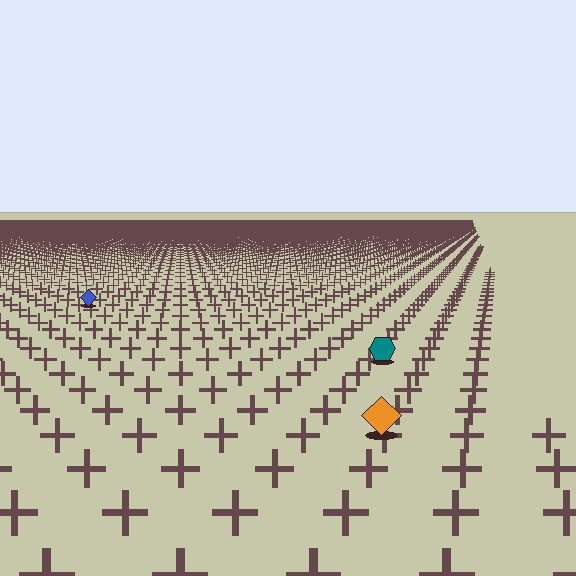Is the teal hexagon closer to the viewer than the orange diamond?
No. The orange diamond is closer — you can tell from the texture gradient: the ground texture is coarser near it.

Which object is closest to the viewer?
The orange diamond is closest. The texture marks near it are larger and more spread out.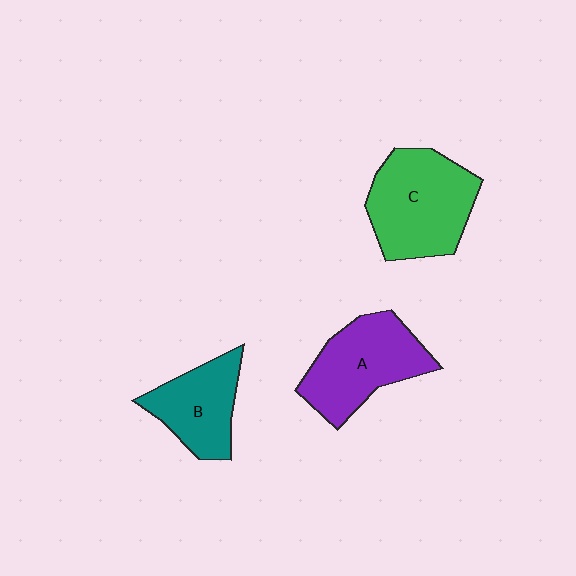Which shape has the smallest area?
Shape B (teal).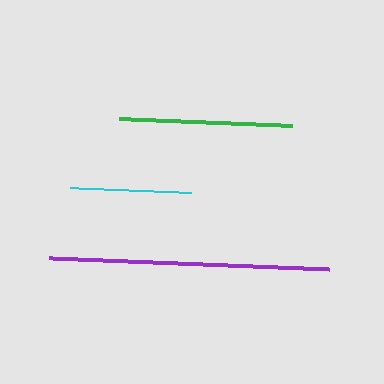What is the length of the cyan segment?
The cyan segment is approximately 121 pixels long.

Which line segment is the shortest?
The cyan line is the shortest at approximately 121 pixels.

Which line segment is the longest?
The purple line is the longest at approximately 280 pixels.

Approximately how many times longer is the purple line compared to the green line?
The purple line is approximately 1.6 times the length of the green line.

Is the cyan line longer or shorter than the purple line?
The purple line is longer than the cyan line.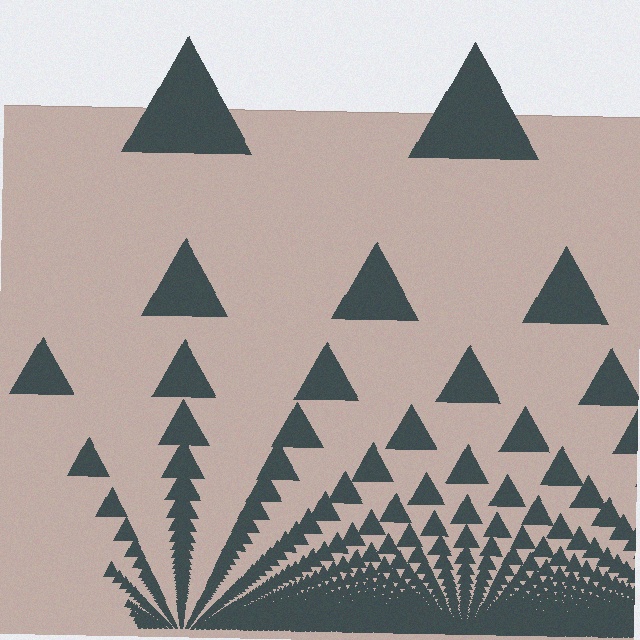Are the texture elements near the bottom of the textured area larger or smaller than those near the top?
Smaller. The gradient is inverted — elements near the bottom are smaller and denser.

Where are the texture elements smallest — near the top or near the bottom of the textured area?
Near the bottom.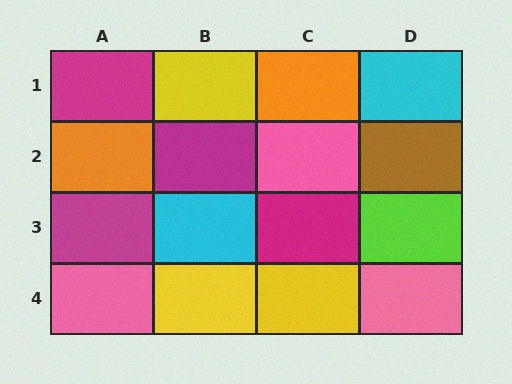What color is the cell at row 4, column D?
Pink.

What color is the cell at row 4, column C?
Yellow.